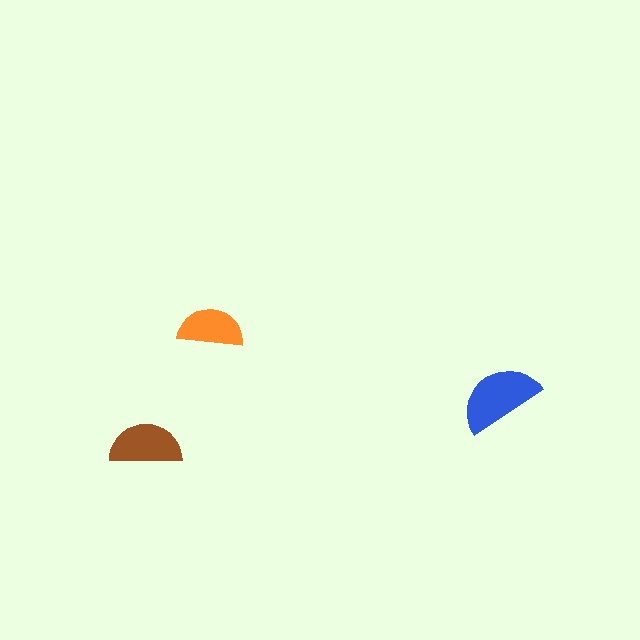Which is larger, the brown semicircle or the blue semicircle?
The blue one.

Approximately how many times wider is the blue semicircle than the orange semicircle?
About 1.5 times wider.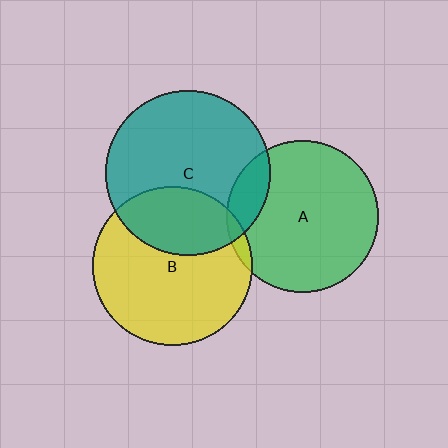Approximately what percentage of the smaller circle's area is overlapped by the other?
Approximately 5%.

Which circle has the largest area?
Circle C (teal).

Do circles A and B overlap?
Yes.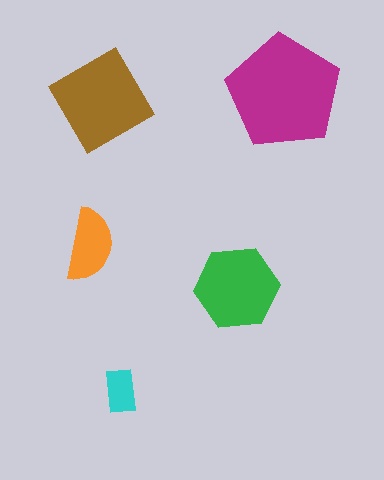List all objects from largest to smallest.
The magenta pentagon, the brown diamond, the green hexagon, the orange semicircle, the cyan rectangle.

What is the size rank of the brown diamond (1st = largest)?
2nd.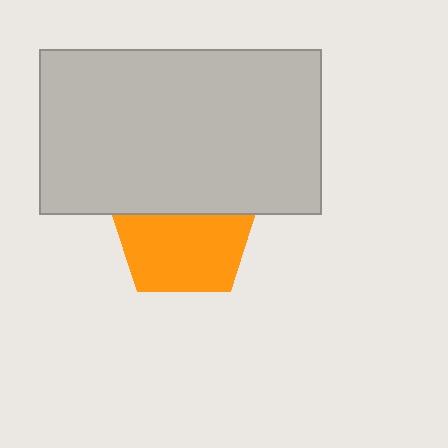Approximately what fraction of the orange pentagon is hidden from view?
Roughly 40% of the orange pentagon is hidden behind the light gray rectangle.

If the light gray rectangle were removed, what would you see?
You would see the complete orange pentagon.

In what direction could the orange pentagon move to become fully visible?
The orange pentagon could move down. That would shift it out from behind the light gray rectangle entirely.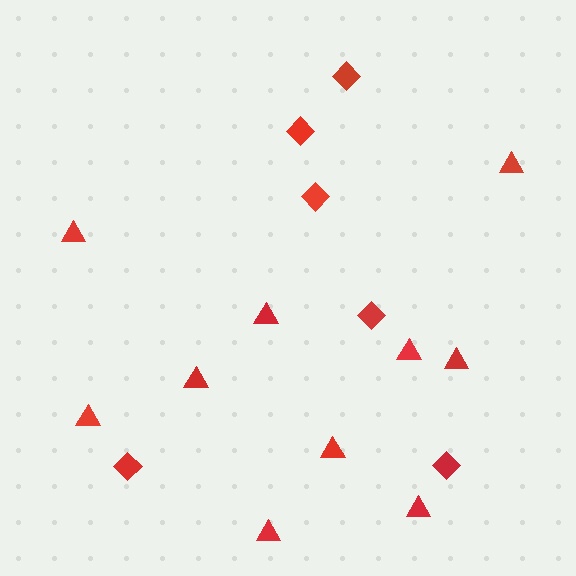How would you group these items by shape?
There are 2 groups: one group of triangles (10) and one group of diamonds (6).